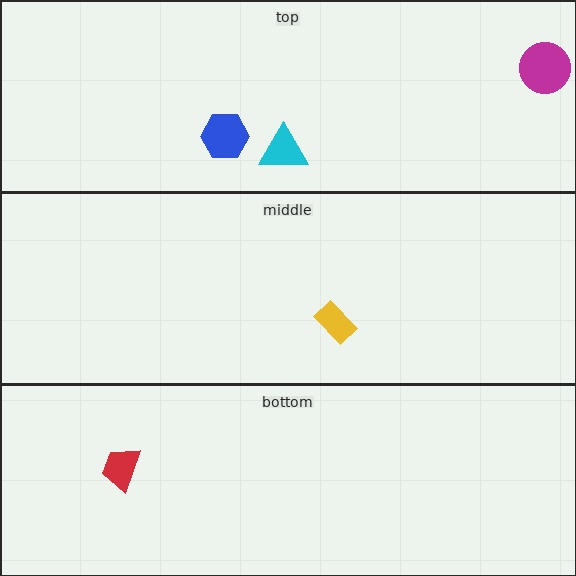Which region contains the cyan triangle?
The top region.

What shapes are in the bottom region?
The red trapezoid.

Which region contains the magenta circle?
The top region.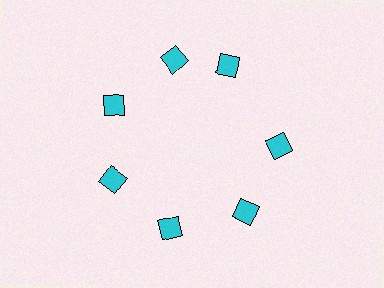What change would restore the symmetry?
The symmetry would be restored by rotating it back into even spacing with its neighbors so that all 7 squares sit at equal angles and equal distance from the center.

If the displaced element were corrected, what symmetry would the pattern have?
It would have 7-fold rotational symmetry — the pattern would map onto itself every 51 degrees.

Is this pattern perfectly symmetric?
No. The 7 cyan squares are arranged in a ring, but one element near the 1 o'clock position is rotated out of alignment along the ring, breaking the 7-fold rotational symmetry.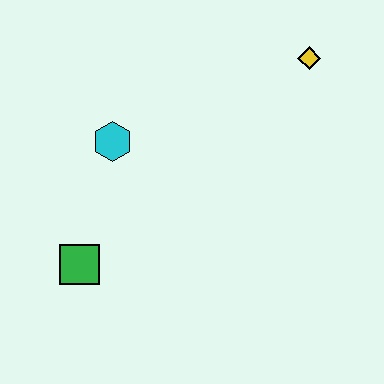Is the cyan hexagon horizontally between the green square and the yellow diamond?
Yes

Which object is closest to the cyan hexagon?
The green square is closest to the cyan hexagon.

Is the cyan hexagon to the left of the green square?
No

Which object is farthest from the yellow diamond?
The green square is farthest from the yellow diamond.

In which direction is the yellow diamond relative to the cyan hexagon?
The yellow diamond is to the right of the cyan hexagon.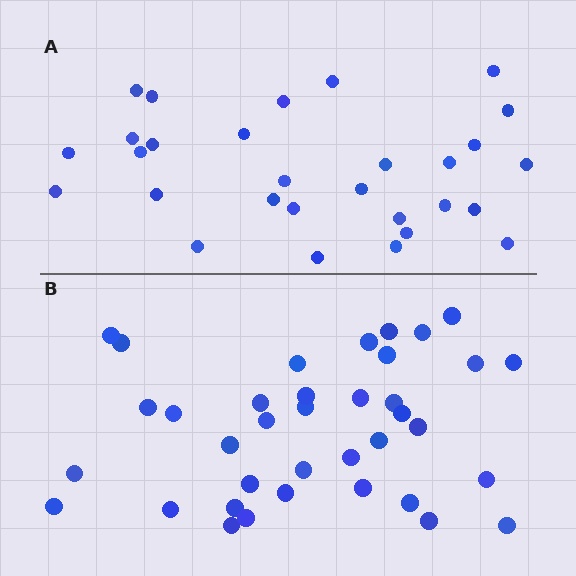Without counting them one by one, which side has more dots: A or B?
Region B (the bottom region) has more dots.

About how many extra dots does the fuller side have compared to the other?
Region B has roughly 8 or so more dots than region A.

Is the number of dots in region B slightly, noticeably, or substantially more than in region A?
Region B has noticeably more, but not dramatically so. The ratio is roughly 1.3 to 1.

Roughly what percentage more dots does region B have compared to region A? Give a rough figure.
About 30% more.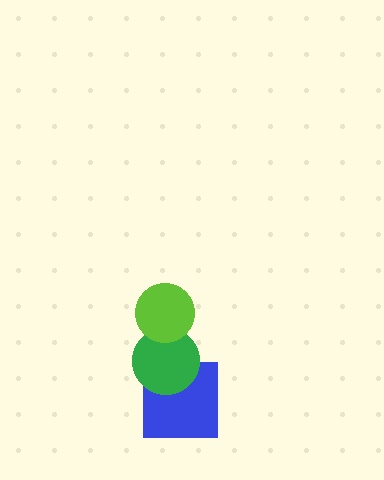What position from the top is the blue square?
The blue square is 3rd from the top.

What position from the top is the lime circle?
The lime circle is 1st from the top.